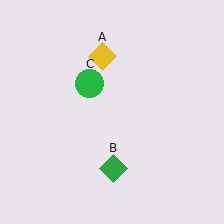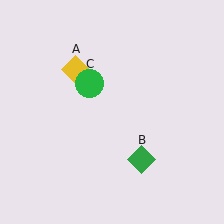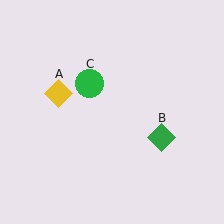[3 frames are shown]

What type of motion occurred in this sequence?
The yellow diamond (object A), green diamond (object B) rotated counterclockwise around the center of the scene.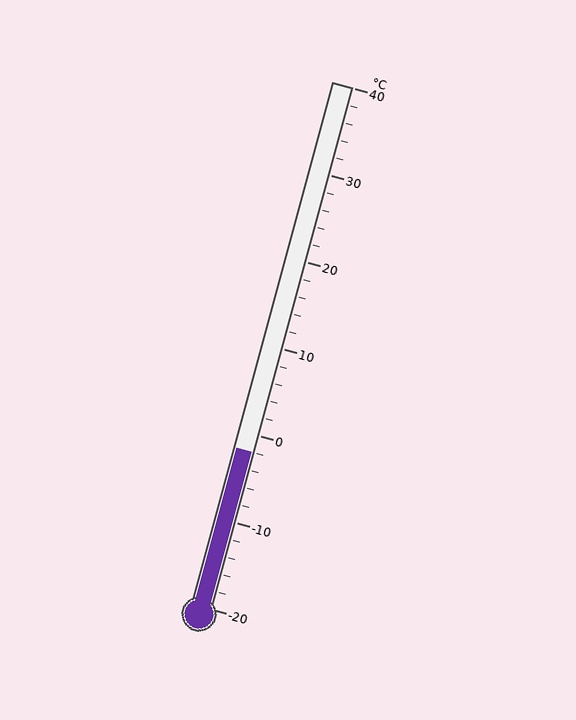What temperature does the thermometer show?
The thermometer shows approximately -2°C.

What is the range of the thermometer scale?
The thermometer scale ranges from -20°C to 40°C.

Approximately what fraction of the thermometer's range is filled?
The thermometer is filled to approximately 30% of its range.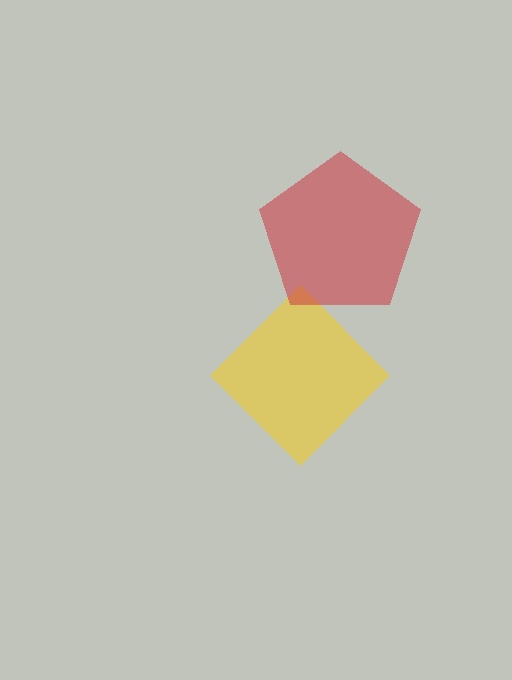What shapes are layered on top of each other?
The layered shapes are: a yellow diamond, a red pentagon.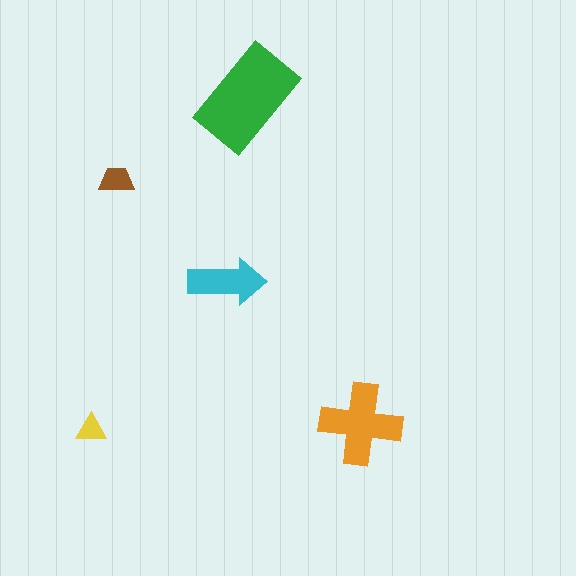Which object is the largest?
The green rectangle.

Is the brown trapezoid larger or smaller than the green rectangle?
Smaller.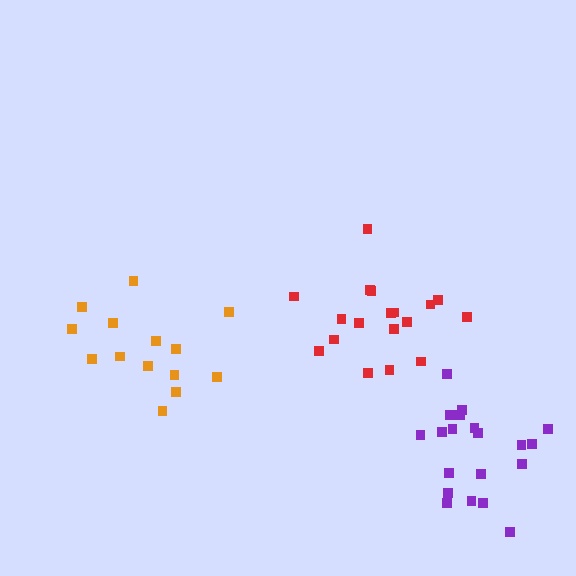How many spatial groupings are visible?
There are 3 spatial groupings.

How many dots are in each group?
Group 1: 20 dots, Group 2: 14 dots, Group 3: 18 dots (52 total).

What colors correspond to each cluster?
The clusters are colored: purple, orange, red.